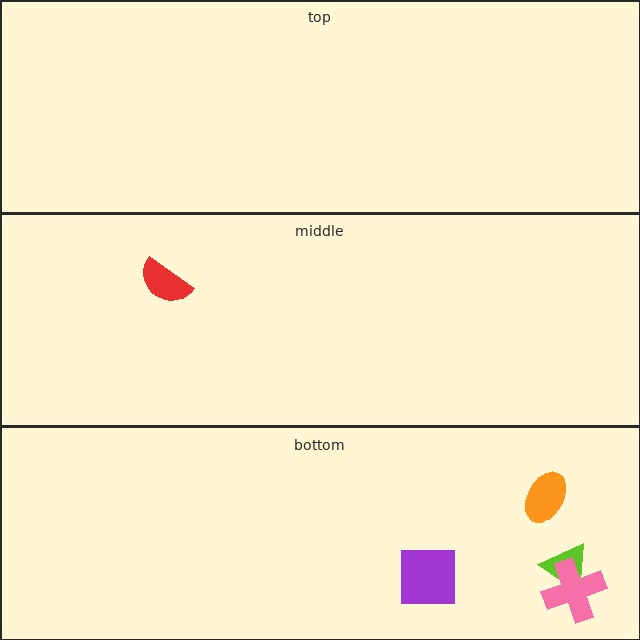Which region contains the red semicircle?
The middle region.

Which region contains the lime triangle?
The bottom region.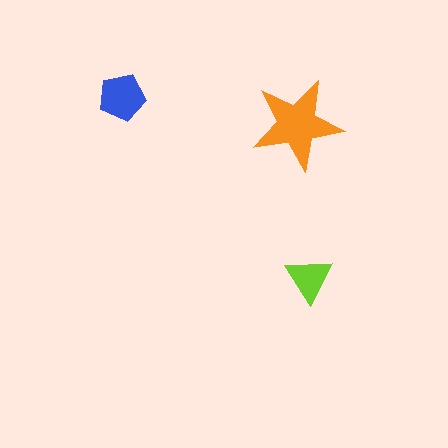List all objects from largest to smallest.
The orange star, the blue pentagon, the lime triangle.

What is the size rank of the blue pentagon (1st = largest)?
2nd.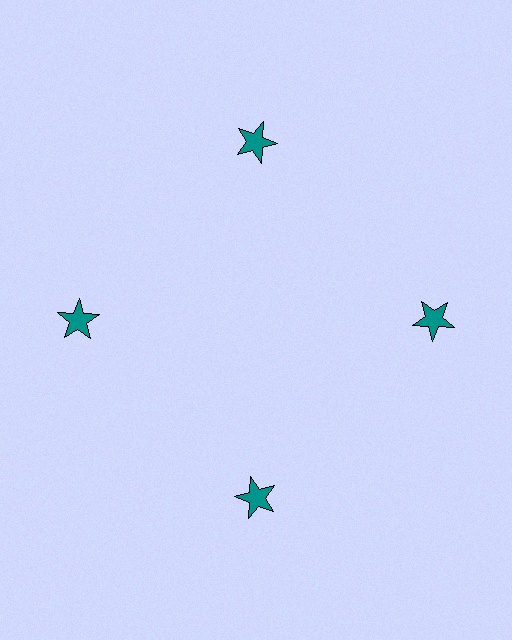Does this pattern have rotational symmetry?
Yes, this pattern has 4-fold rotational symmetry. It looks the same after rotating 90 degrees around the center.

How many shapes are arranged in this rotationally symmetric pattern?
There are 4 shapes, arranged in 4 groups of 1.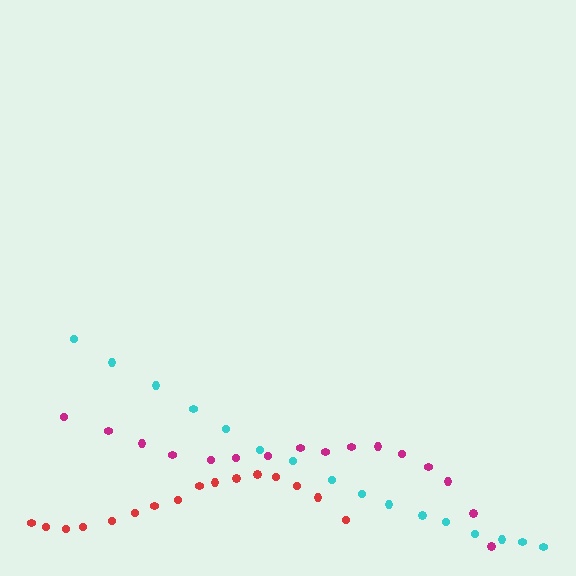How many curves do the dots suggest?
There are 3 distinct paths.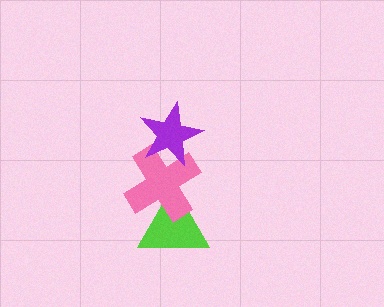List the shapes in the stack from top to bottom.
From top to bottom: the purple star, the pink cross, the lime triangle.